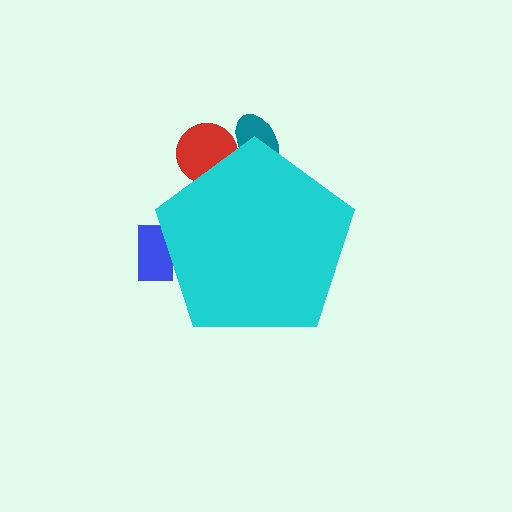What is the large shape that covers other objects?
A cyan pentagon.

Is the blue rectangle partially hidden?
Yes, the blue rectangle is partially hidden behind the cyan pentagon.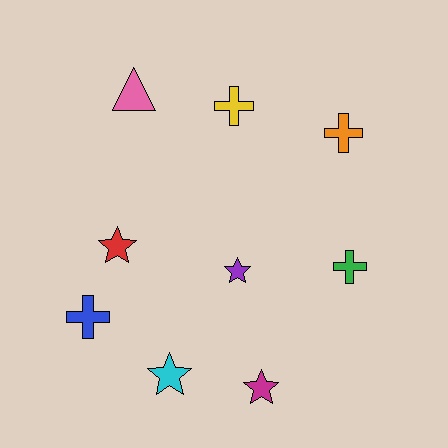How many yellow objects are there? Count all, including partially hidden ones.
There is 1 yellow object.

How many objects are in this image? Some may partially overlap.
There are 9 objects.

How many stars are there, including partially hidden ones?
There are 4 stars.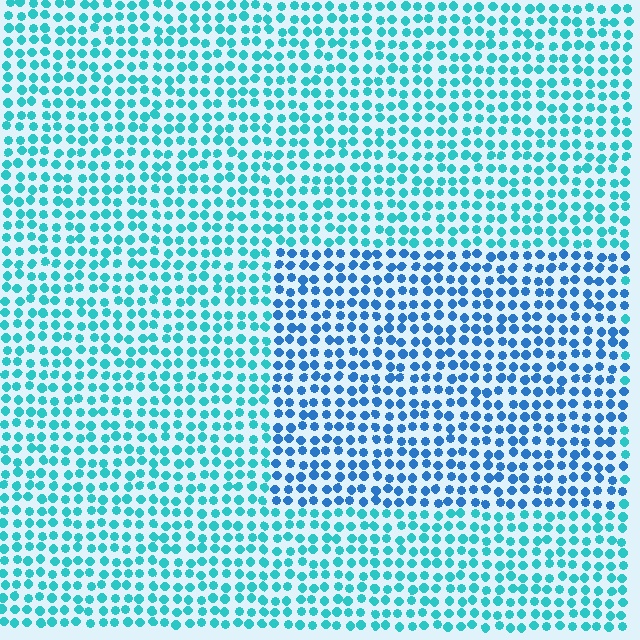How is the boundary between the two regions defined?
The boundary is defined purely by a slight shift in hue (about 32 degrees). Spacing, size, and orientation are identical on both sides.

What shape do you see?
I see a rectangle.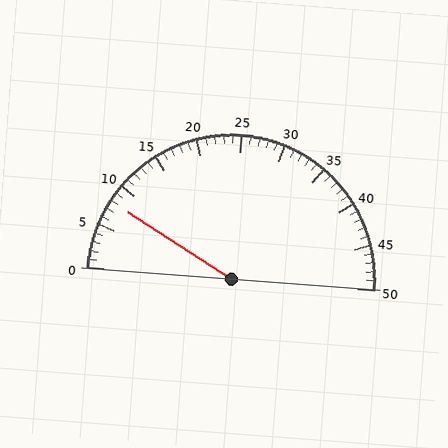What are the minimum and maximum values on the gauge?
The gauge ranges from 0 to 50.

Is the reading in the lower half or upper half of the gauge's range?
The reading is in the lower half of the range (0 to 50).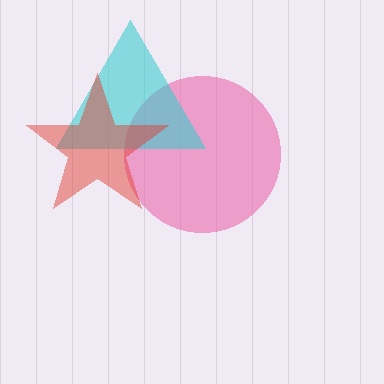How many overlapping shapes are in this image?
There are 3 overlapping shapes in the image.